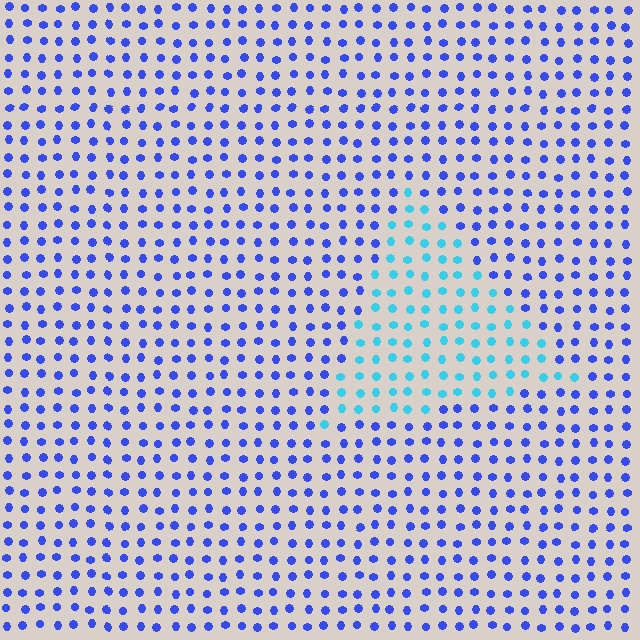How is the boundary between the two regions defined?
The boundary is defined purely by a slight shift in hue (about 45 degrees). Spacing, size, and orientation are identical on both sides.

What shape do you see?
I see a triangle.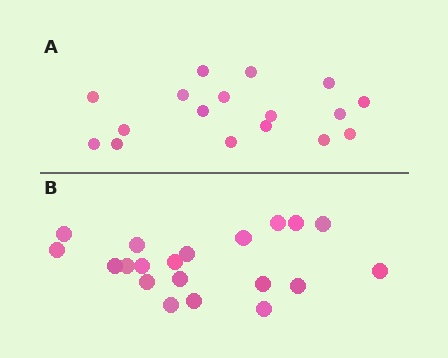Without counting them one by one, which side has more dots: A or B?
Region B (the bottom region) has more dots.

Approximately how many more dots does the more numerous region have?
Region B has just a few more — roughly 2 or 3 more dots than region A.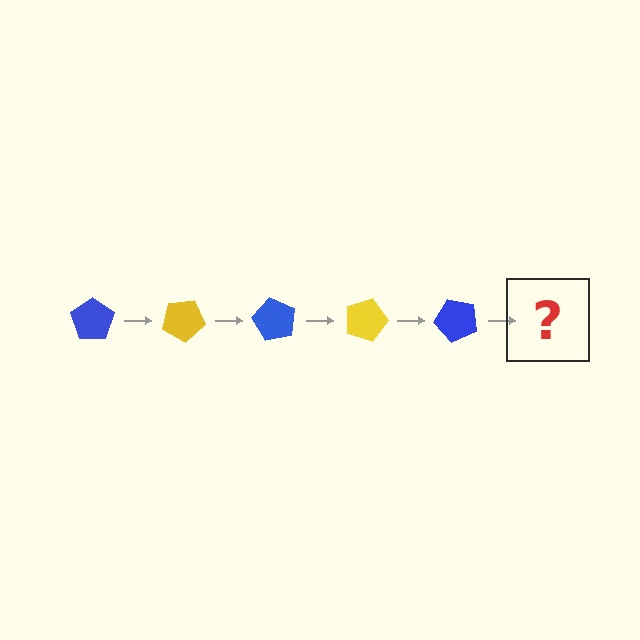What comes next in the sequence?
The next element should be a yellow pentagon, rotated 150 degrees from the start.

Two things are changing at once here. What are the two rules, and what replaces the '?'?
The two rules are that it rotates 30 degrees each step and the color cycles through blue and yellow. The '?' should be a yellow pentagon, rotated 150 degrees from the start.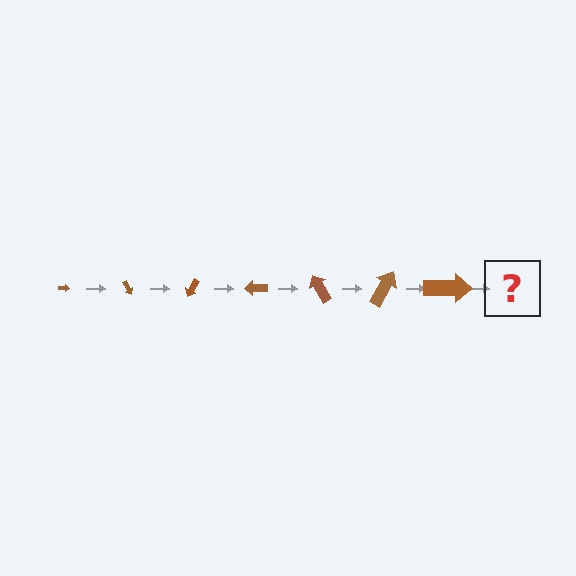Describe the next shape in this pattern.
It should be an arrow, larger than the previous one and rotated 420 degrees from the start.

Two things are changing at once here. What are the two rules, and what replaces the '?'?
The two rules are that the arrow grows larger each step and it rotates 60 degrees each step. The '?' should be an arrow, larger than the previous one and rotated 420 degrees from the start.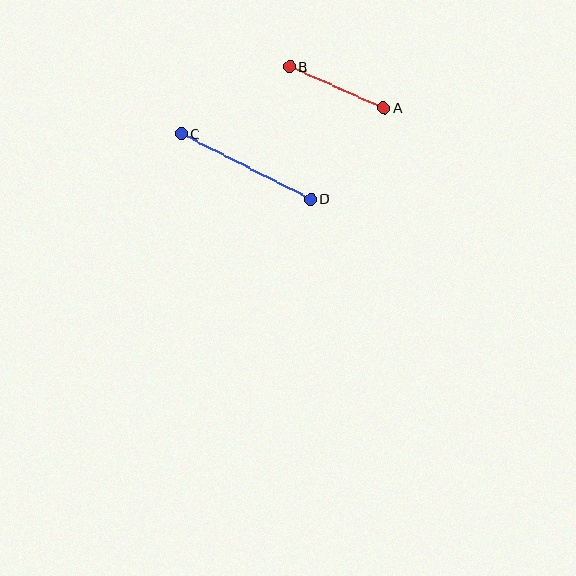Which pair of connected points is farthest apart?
Points C and D are farthest apart.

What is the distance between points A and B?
The distance is approximately 103 pixels.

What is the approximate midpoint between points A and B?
The midpoint is at approximately (337, 87) pixels.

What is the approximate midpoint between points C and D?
The midpoint is at approximately (246, 166) pixels.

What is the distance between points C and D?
The distance is approximately 145 pixels.